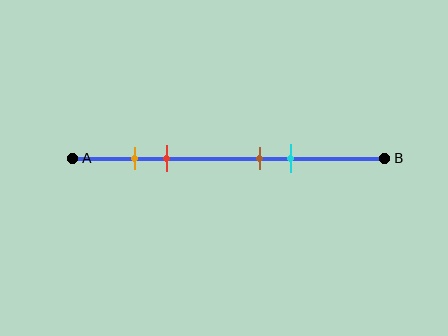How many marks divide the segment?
There are 4 marks dividing the segment.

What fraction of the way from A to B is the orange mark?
The orange mark is approximately 20% (0.2) of the way from A to B.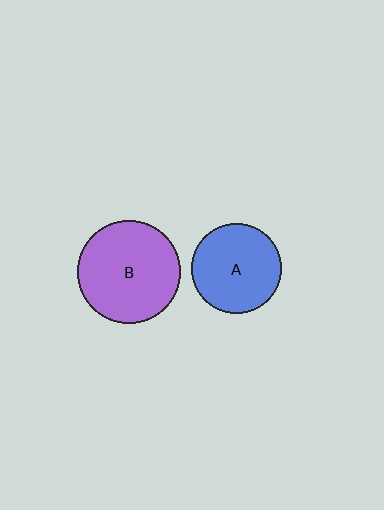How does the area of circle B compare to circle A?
Approximately 1.3 times.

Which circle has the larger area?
Circle B (purple).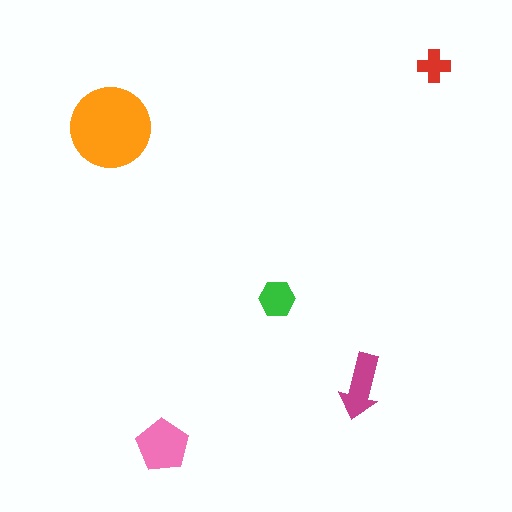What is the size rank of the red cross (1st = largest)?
5th.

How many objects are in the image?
There are 5 objects in the image.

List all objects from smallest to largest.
The red cross, the green hexagon, the magenta arrow, the pink pentagon, the orange circle.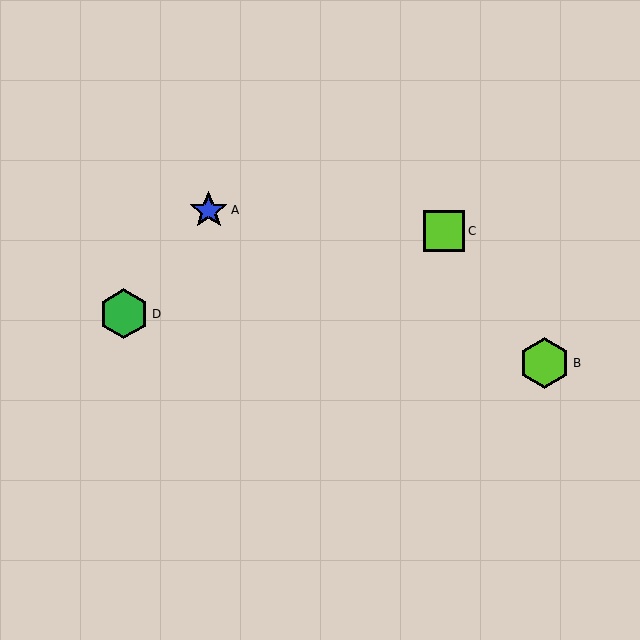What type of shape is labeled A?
Shape A is a blue star.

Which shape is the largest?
The lime hexagon (labeled B) is the largest.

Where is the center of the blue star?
The center of the blue star is at (209, 210).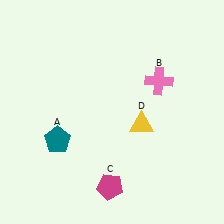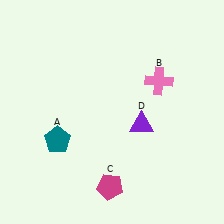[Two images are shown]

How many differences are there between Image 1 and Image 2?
There is 1 difference between the two images.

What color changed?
The triangle (D) changed from yellow in Image 1 to purple in Image 2.